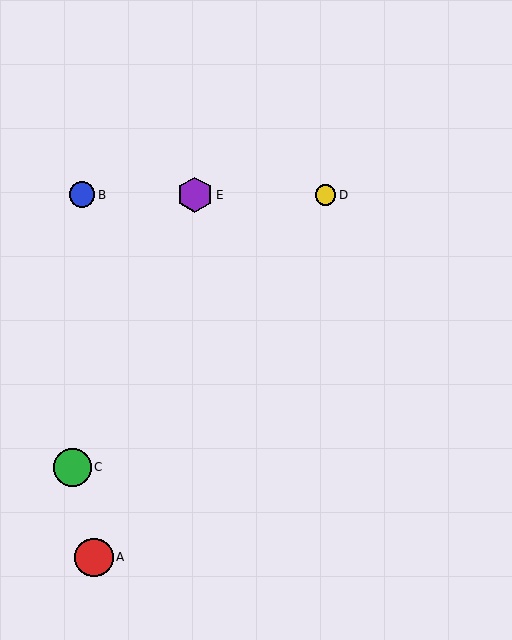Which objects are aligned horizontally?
Objects B, D, E are aligned horizontally.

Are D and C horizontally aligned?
No, D is at y≈195 and C is at y≈467.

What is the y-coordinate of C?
Object C is at y≈467.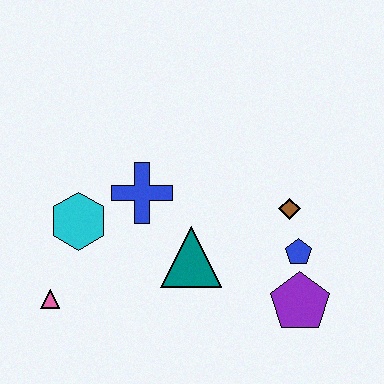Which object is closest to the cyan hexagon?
The blue cross is closest to the cyan hexagon.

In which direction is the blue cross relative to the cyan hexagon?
The blue cross is to the right of the cyan hexagon.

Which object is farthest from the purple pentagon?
The pink triangle is farthest from the purple pentagon.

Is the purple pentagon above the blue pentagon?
No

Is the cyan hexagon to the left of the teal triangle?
Yes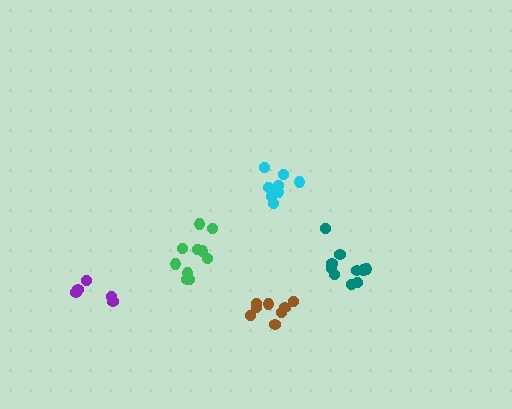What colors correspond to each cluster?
The clusters are colored: purple, green, teal, cyan, brown.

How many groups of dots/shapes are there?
There are 5 groups.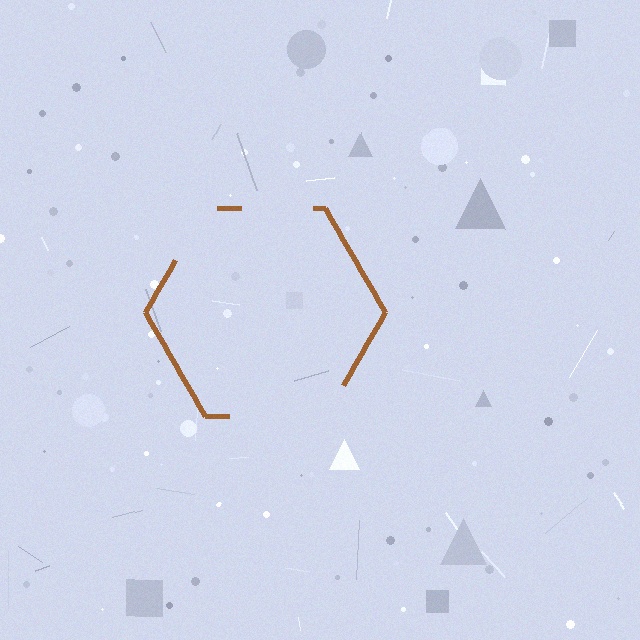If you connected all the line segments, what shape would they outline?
They would outline a hexagon.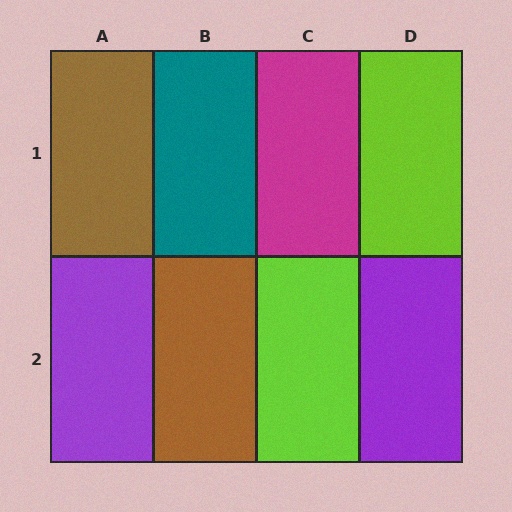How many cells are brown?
2 cells are brown.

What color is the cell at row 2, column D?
Purple.